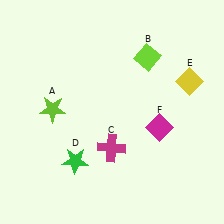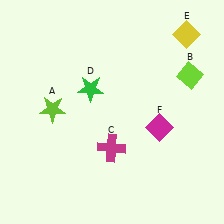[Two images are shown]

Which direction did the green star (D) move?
The green star (D) moved up.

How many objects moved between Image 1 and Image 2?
3 objects moved between the two images.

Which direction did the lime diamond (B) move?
The lime diamond (B) moved right.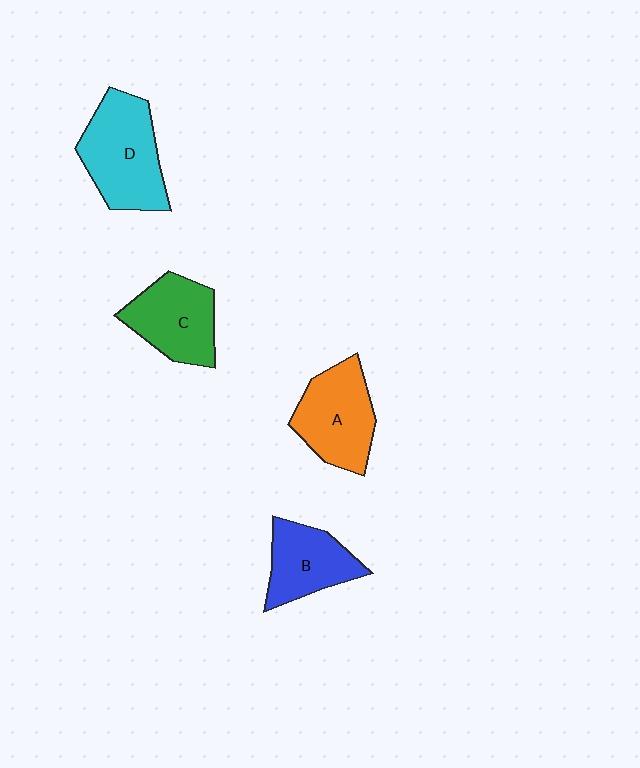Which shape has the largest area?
Shape D (cyan).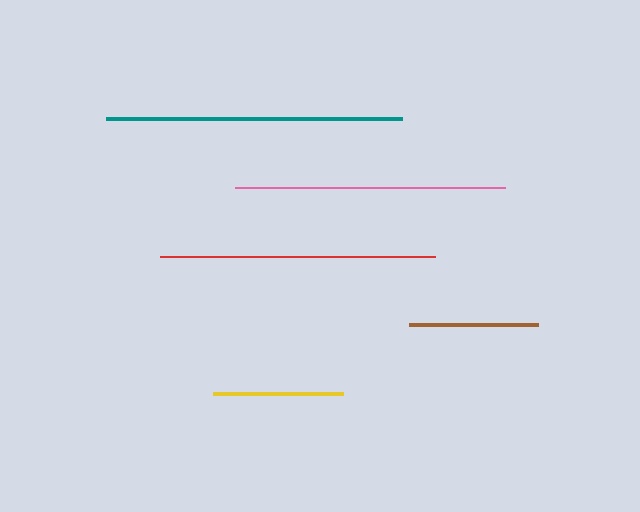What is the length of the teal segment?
The teal segment is approximately 297 pixels long.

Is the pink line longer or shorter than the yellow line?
The pink line is longer than the yellow line.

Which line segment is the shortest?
The brown line is the shortest at approximately 129 pixels.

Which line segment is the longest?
The teal line is the longest at approximately 297 pixels.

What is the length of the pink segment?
The pink segment is approximately 271 pixels long.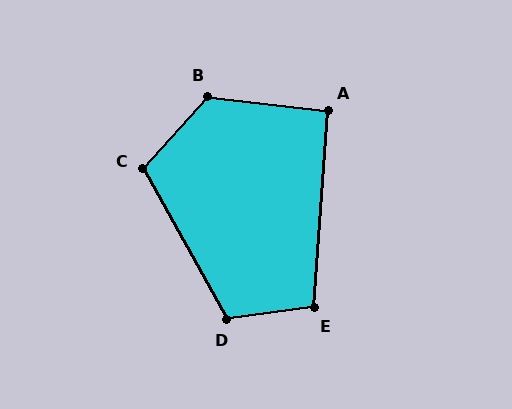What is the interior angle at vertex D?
Approximately 111 degrees (obtuse).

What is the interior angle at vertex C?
Approximately 109 degrees (obtuse).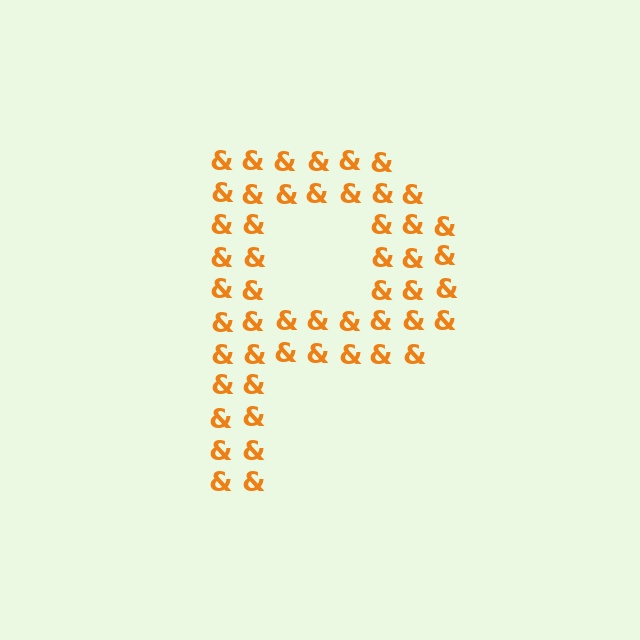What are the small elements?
The small elements are ampersands.